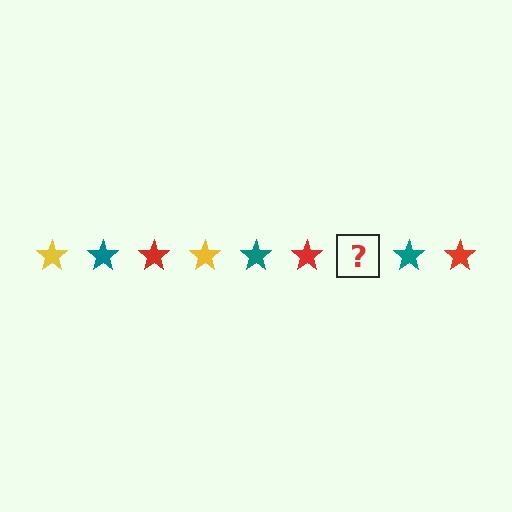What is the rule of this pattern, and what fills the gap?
The rule is that the pattern cycles through yellow, teal, red stars. The gap should be filled with a yellow star.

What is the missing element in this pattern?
The missing element is a yellow star.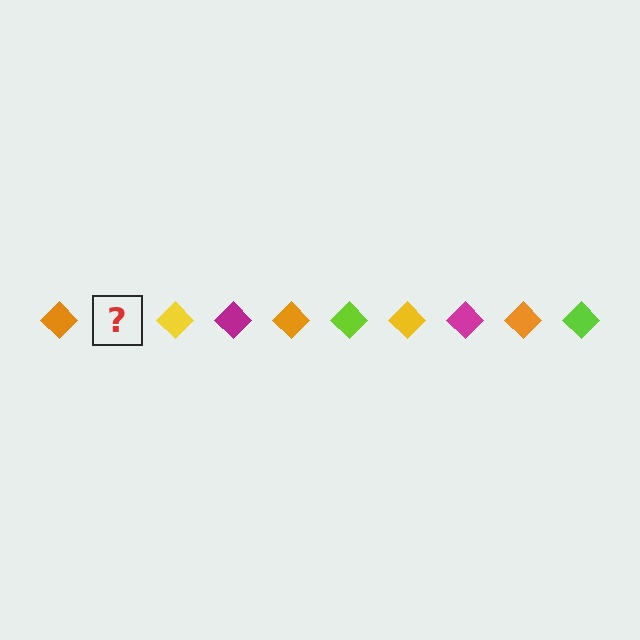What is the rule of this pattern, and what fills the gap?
The rule is that the pattern cycles through orange, lime, yellow, magenta diamonds. The gap should be filled with a lime diamond.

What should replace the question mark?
The question mark should be replaced with a lime diamond.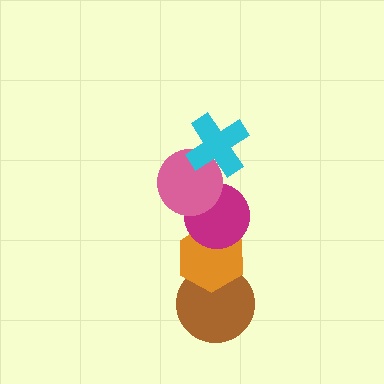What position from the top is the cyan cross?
The cyan cross is 1st from the top.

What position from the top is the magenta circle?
The magenta circle is 3rd from the top.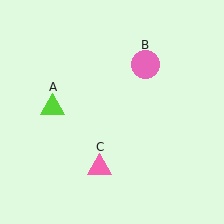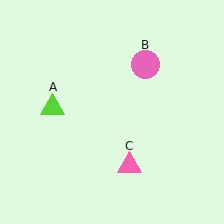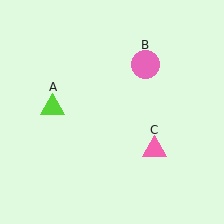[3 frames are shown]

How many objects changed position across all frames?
1 object changed position: pink triangle (object C).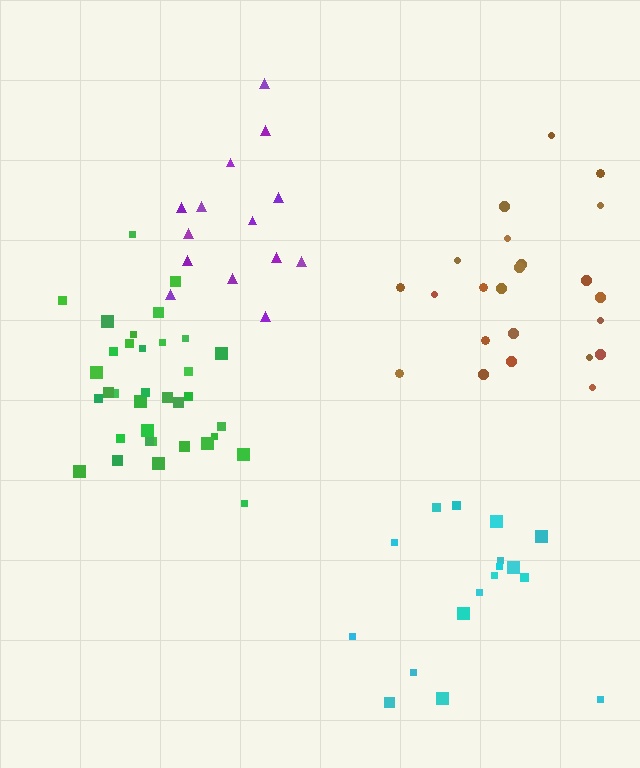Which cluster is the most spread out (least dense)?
Cyan.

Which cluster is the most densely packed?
Green.